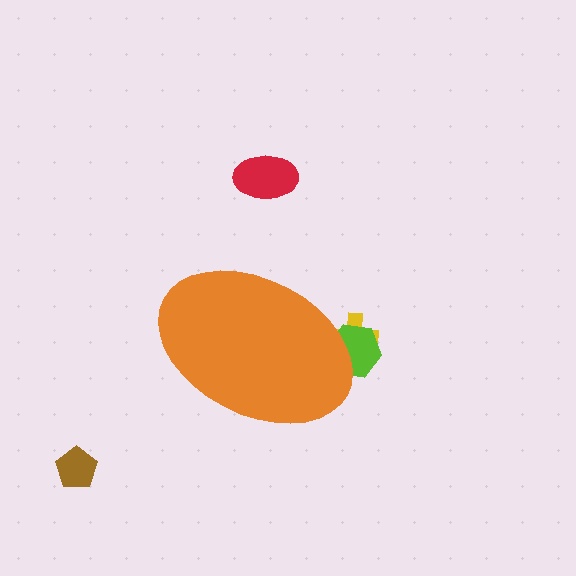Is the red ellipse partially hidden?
No, the red ellipse is fully visible.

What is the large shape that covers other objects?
An orange ellipse.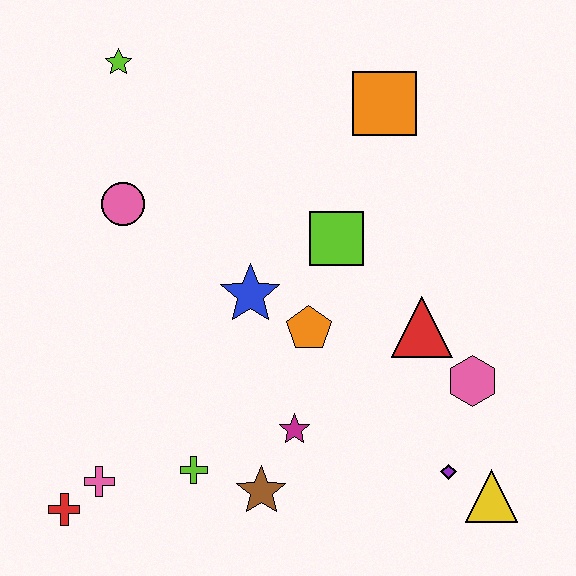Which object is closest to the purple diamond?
The yellow triangle is closest to the purple diamond.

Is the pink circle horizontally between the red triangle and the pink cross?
Yes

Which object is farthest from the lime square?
The red cross is farthest from the lime square.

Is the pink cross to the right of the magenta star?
No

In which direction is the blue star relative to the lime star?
The blue star is below the lime star.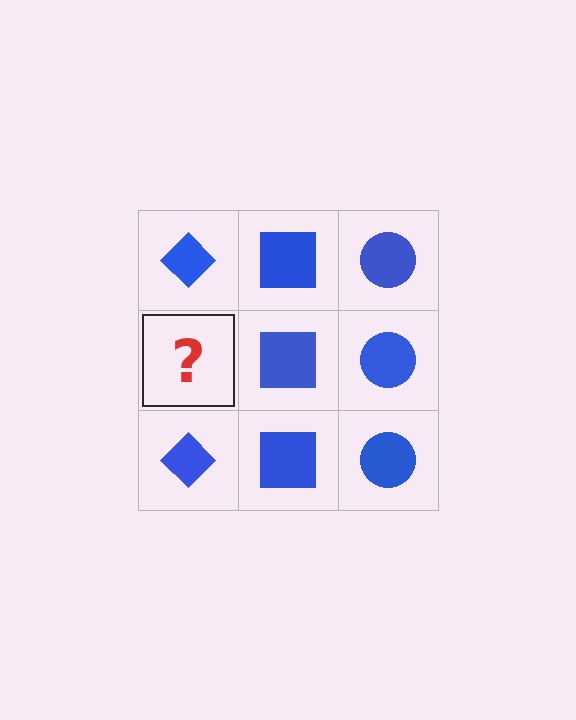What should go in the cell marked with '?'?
The missing cell should contain a blue diamond.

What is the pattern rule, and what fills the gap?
The rule is that each column has a consistent shape. The gap should be filled with a blue diamond.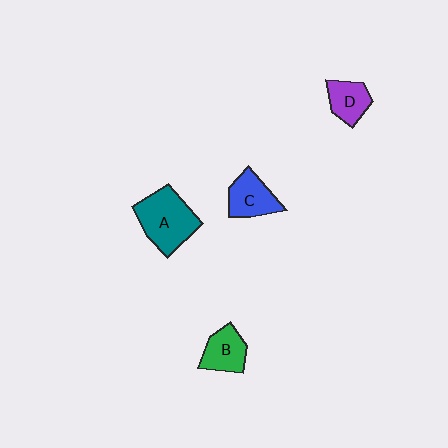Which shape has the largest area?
Shape A (teal).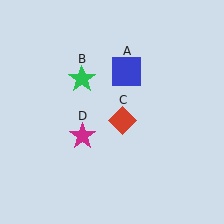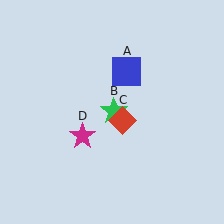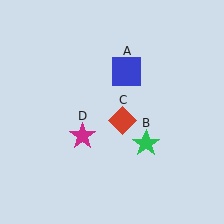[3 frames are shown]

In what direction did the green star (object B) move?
The green star (object B) moved down and to the right.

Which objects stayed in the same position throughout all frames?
Blue square (object A) and red diamond (object C) and magenta star (object D) remained stationary.